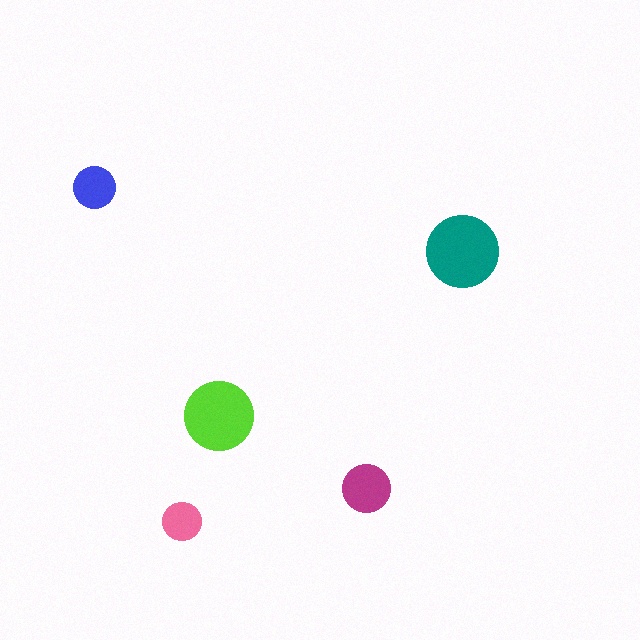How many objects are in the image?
There are 5 objects in the image.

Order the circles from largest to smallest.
the teal one, the lime one, the magenta one, the blue one, the pink one.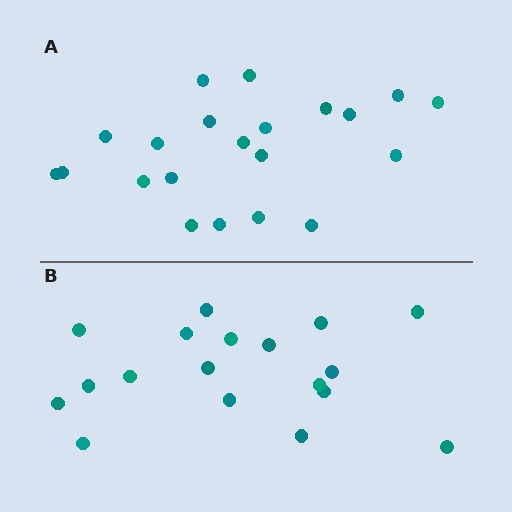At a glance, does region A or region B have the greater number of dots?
Region A (the top region) has more dots.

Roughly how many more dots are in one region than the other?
Region A has just a few more — roughly 2 or 3 more dots than region B.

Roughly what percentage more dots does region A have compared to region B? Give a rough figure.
About 15% more.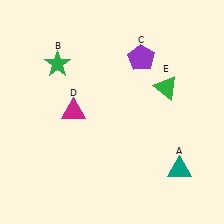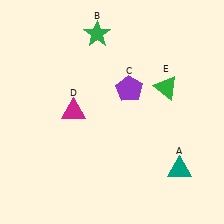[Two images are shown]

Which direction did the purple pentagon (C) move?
The purple pentagon (C) moved down.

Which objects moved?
The objects that moved are: the green star (B), the purple pentagon (C).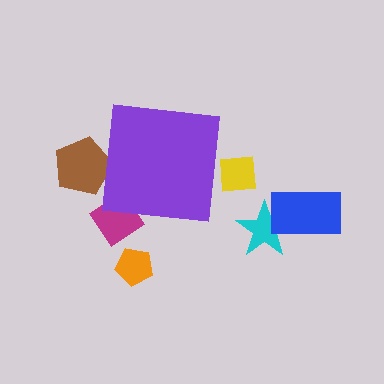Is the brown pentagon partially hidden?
Yes, the brown pentagon is partially hidden behind the purple square.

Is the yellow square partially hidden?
Yes, the yellow square is partially hidden behind the purple square.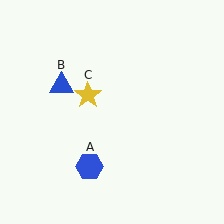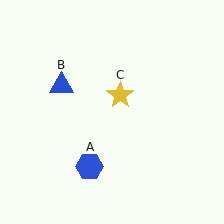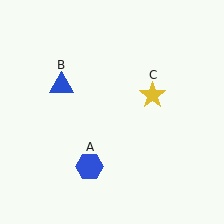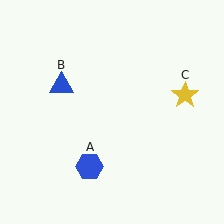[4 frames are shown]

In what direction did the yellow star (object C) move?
The yellow star (object C) moved right.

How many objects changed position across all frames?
1 object changed position: yellow star (object C).